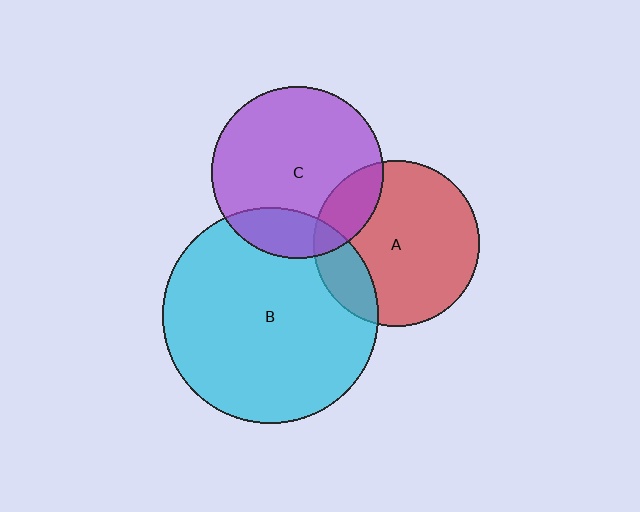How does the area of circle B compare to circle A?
Approximately 1.7 times.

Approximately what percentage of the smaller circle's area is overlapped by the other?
Approximately 20%.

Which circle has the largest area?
Circle B (cyan).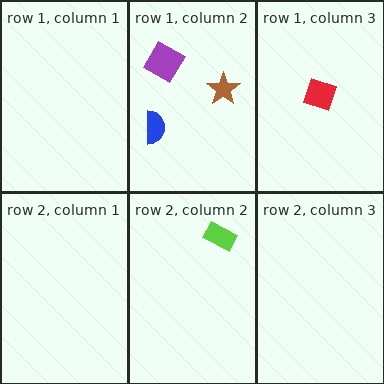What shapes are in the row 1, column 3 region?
The red square.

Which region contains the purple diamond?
The row 1, column 2 region.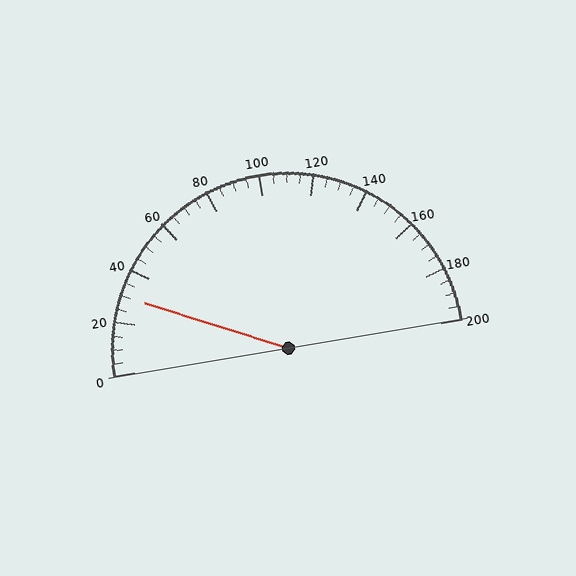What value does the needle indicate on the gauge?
The needle indicates approximately 30.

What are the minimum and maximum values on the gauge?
The gauge ranges from 0 to 200.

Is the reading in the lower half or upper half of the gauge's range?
The reading is in the lower half of the range (0 to 200).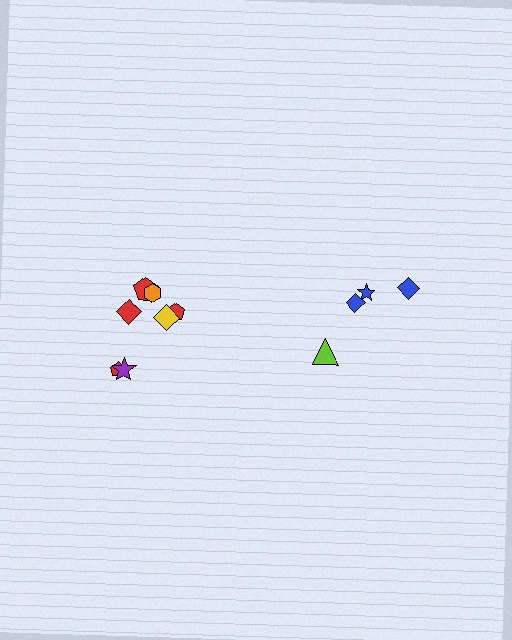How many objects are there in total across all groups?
There are 11 objects.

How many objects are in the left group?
There are 7 objects.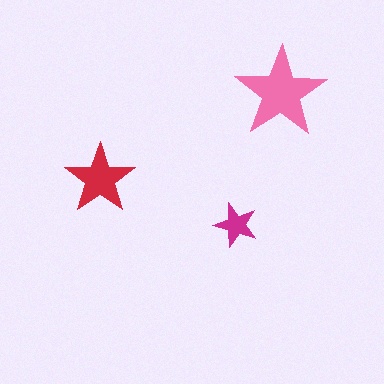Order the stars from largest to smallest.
the pink one, the red one, the magenta one.